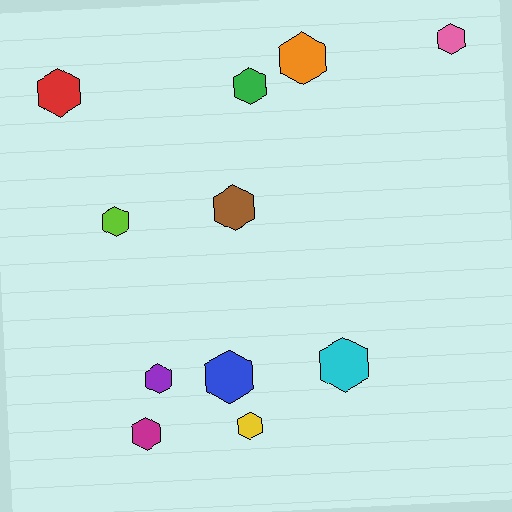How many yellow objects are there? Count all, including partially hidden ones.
There is 1 yellow object.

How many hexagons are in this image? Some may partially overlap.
There are 11 hexagons.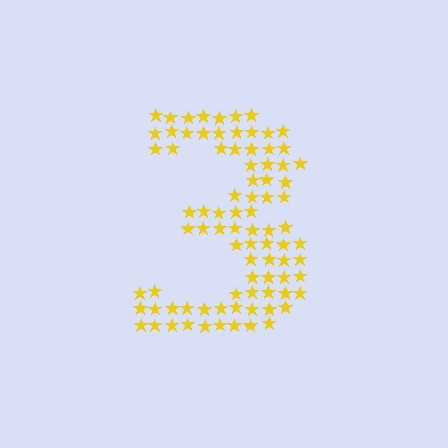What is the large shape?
The large shape is the digit 3.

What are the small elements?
The small elements are stars.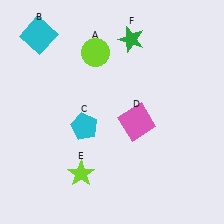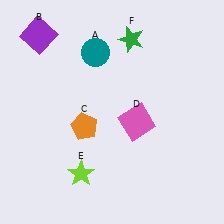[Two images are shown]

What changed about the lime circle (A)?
In Image 1, A is lime. In Image 2, it changed to teal.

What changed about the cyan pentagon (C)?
In Image 1, C is cyan. In Image 2, it changed to orange.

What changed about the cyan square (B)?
In Image 1, B is cyan. In Image 2, it changed to purple.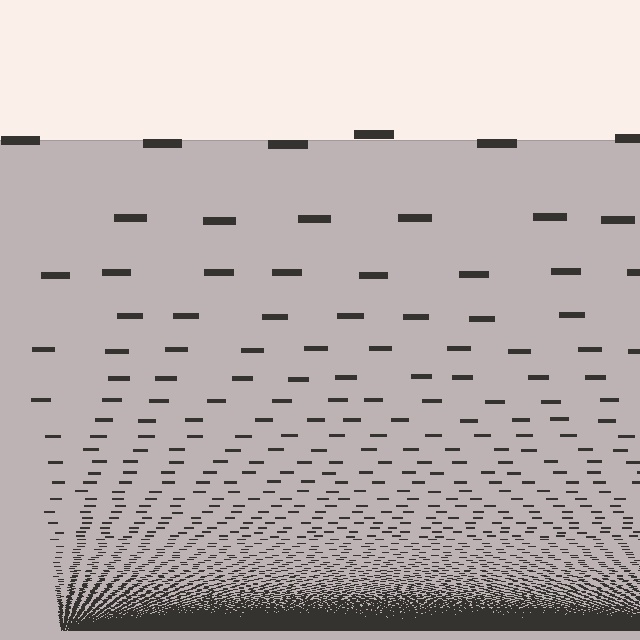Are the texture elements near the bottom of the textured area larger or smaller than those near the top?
Smaller. The gradient is inverted — elements near the bottom are smaller and denser.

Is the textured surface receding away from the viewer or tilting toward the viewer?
The surface appears to tilt toward the viewer. Texture elements get larger and sparser toward the top.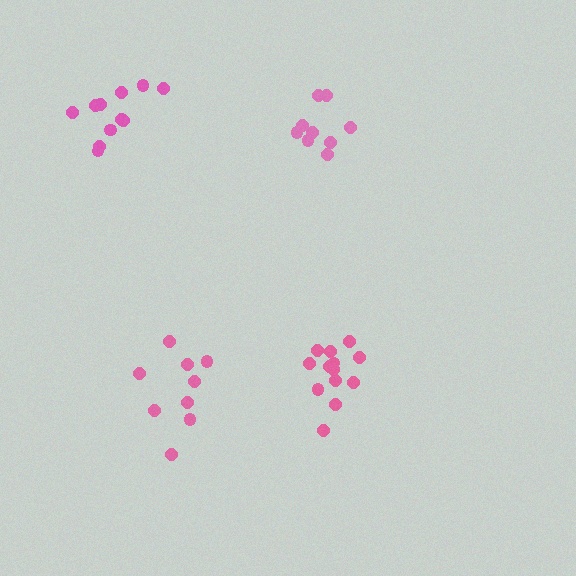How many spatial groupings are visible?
There are 4 spatial groupings.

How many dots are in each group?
Group 1: 13 dots, Group 2: 11 dots, Group 3: 9 dots, Group 4: 9 dots (42 total).